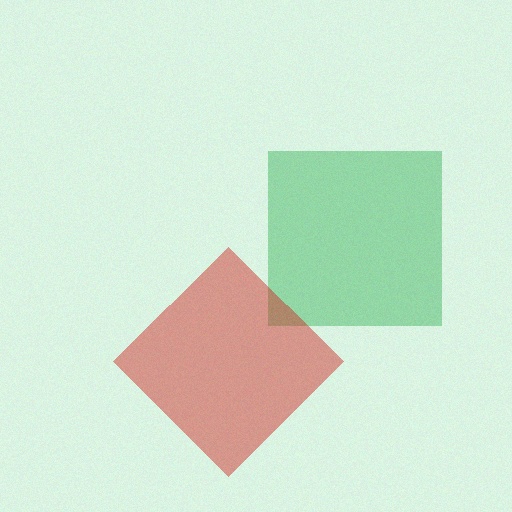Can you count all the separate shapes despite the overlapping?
Yes, there are 2 separate shapes.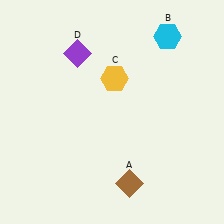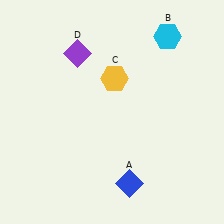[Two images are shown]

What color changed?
The diamond (A) changed from brown in Image 1 to blue in Image 2.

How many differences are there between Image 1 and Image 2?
There is 1 difference between the two images.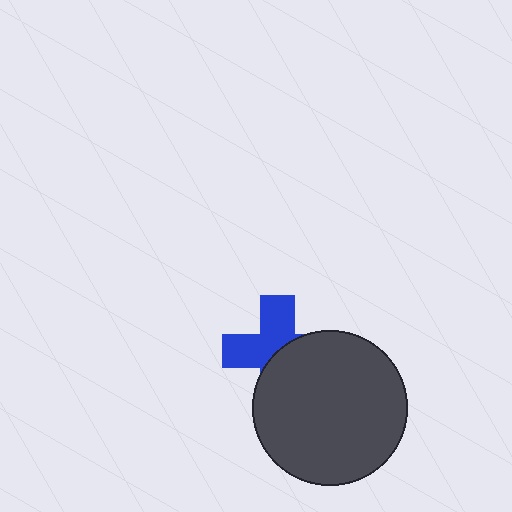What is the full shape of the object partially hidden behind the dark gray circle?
The partially hidden object is a blue cross.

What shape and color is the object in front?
The object in front is a dark gray circle.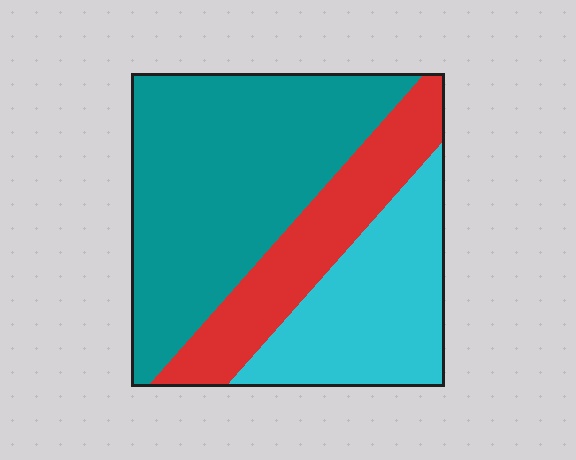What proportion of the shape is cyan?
Cyan covers around 30% of the shape.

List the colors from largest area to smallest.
From largest to smallest: teal, cyan, red.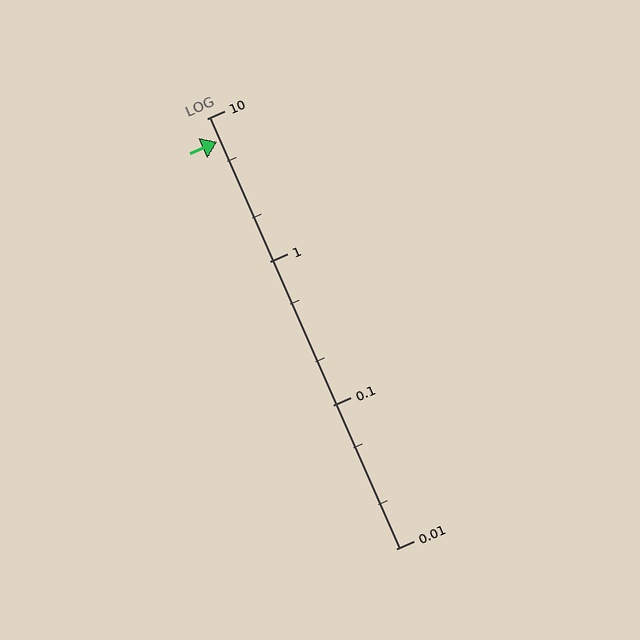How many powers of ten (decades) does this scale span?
The scale spans 3 decades, from 0.01 to 10.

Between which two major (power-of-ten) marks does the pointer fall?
The pointer is between 1 and 10.